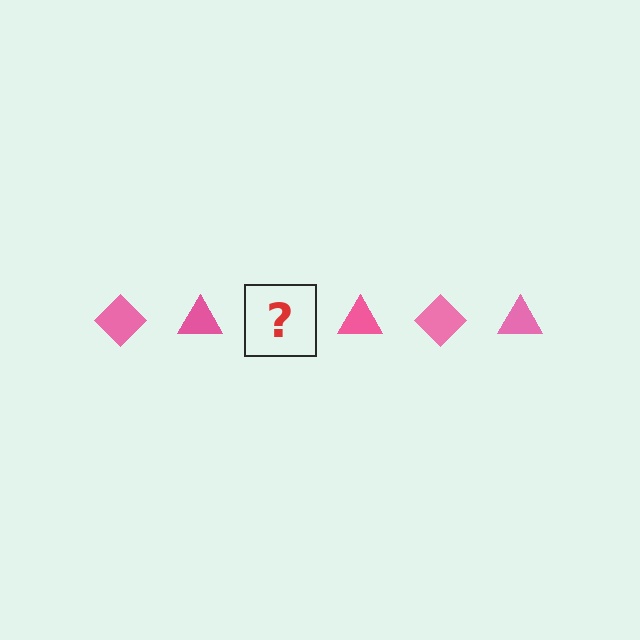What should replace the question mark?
The question mark should be replaced with a pink diamond.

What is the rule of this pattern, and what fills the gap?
The rule is that the pattern cycles through diamond, triangle shapes in pink. The gap should be filled with a pink diamond.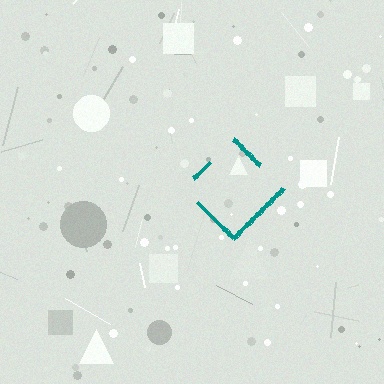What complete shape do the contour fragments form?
The contour fragments form a diamond.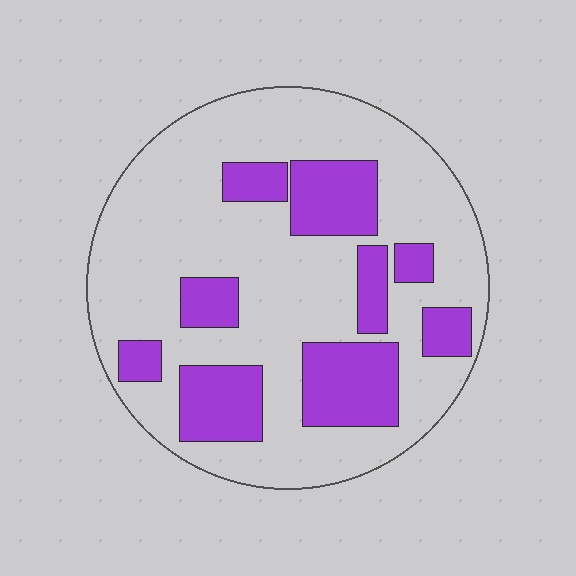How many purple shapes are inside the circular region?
9.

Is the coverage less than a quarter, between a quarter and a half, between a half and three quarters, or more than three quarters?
Between a quarter and a half.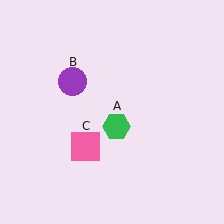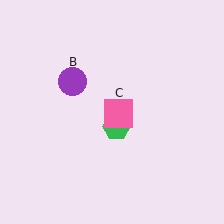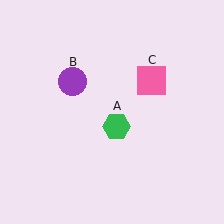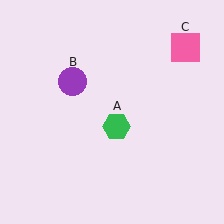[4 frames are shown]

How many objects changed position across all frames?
1 object changed position: pink square (object C).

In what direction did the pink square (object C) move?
The pink square (object C) moved up and to the right.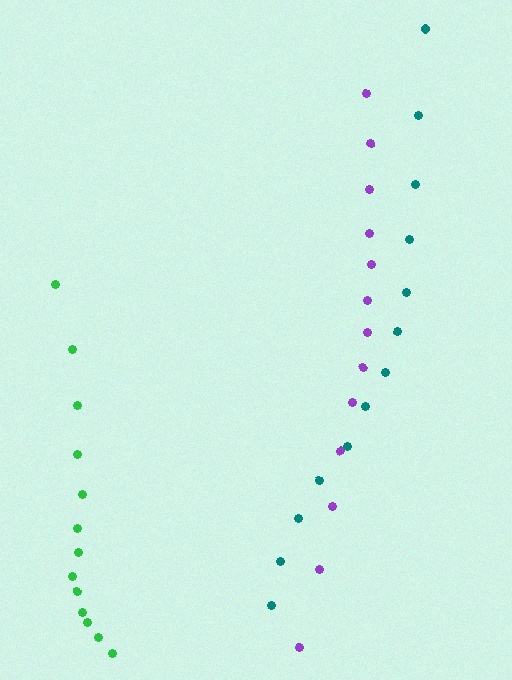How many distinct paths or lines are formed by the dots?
There are 3 distinct paths.